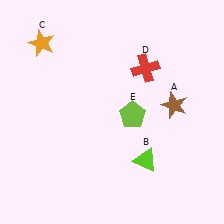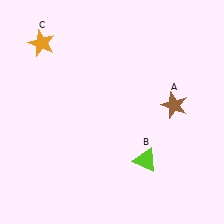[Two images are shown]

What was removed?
The lime pentagon (E), the red cross (D) were removed in Image 2.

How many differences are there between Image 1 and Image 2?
There are 2 differences between the two images.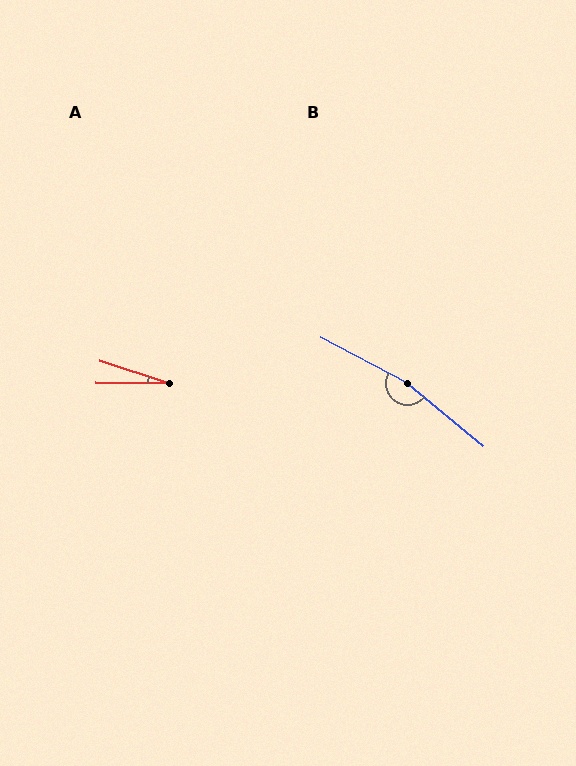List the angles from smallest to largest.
A (18°), B (168°).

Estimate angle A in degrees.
Approximately 18 degrees.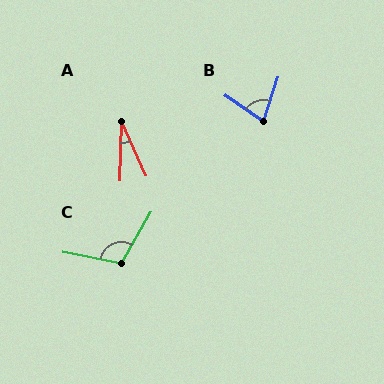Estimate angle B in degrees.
Approximately 73 degrees.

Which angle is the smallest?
A, at approximately 25 degrees.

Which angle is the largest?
C, at approximately 109 degrees.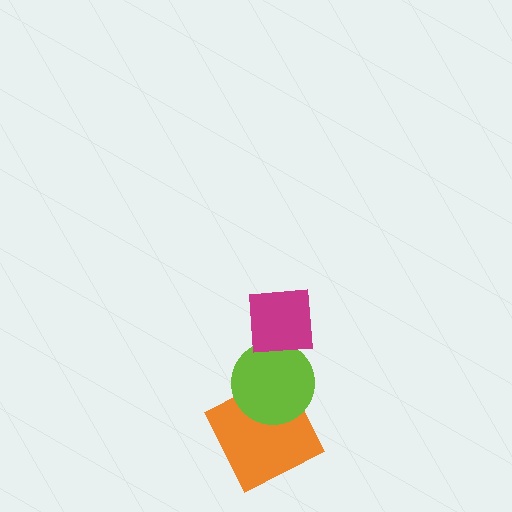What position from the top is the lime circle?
The lime circle is 2nd from the top.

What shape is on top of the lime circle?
The magenta square is on top of the lime circle.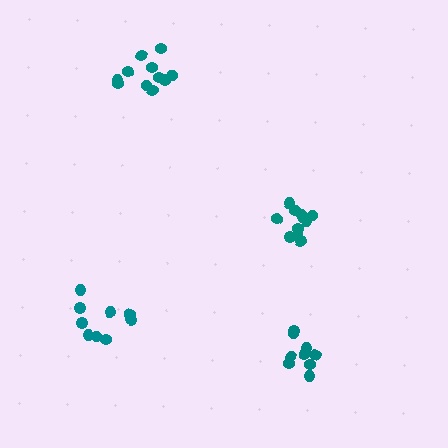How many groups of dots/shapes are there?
There are 4 groups.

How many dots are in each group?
Group 1: 11 dots, Group 2: 9 dots, Group 3: 10 dots, Group 4: 11 dots (41 total).